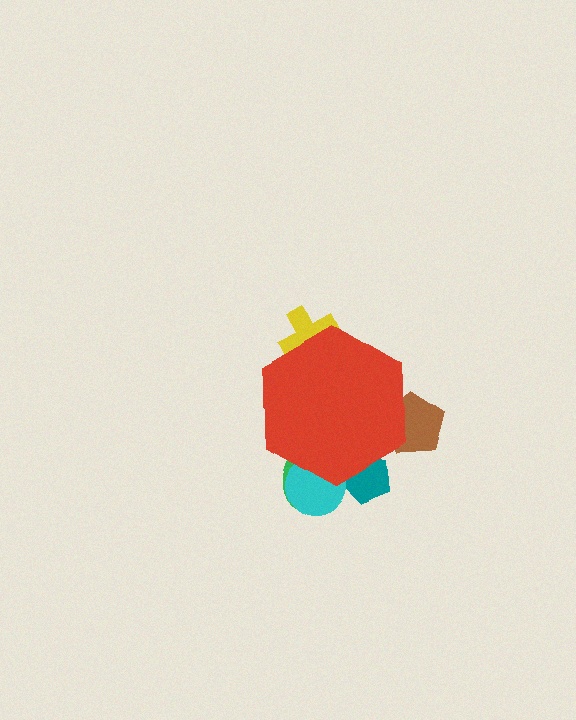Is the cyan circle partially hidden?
Yes, the cyan circle is partially hidden behind the red hexagon.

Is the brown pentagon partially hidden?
Yes, the brown pentagon is partially hidden behind the red hexagon.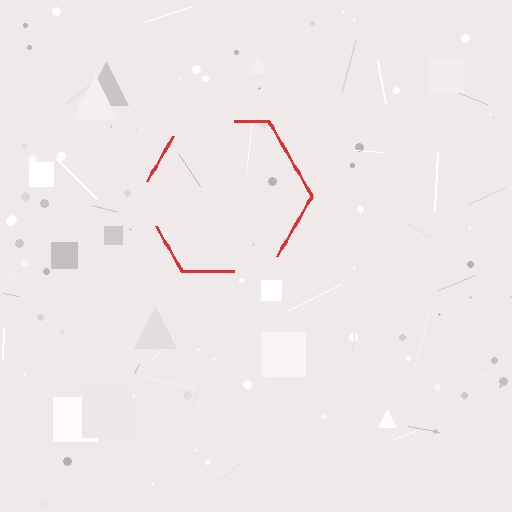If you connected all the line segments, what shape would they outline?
They would outline a hexagon.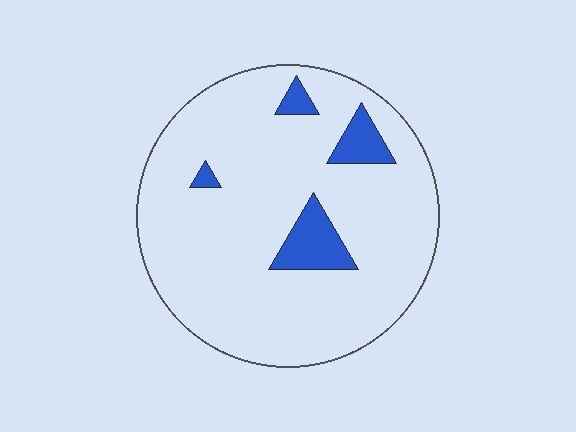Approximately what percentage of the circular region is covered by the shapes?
Approximately 10%.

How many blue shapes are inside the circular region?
4.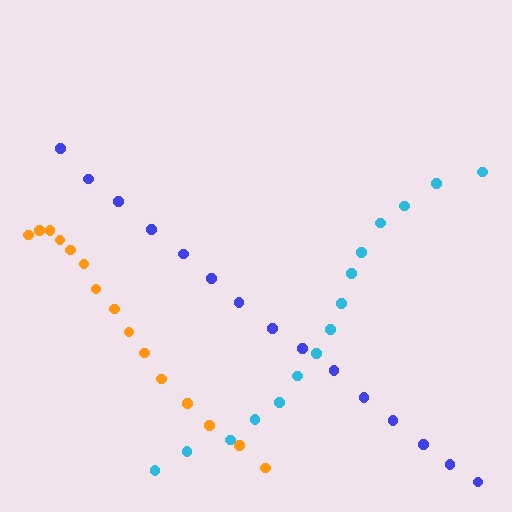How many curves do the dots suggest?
There are 3 distinct paths.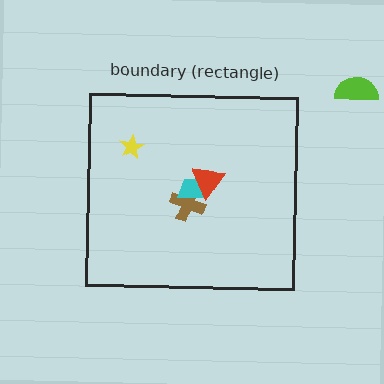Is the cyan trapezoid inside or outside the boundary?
Inside.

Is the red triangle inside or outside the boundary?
Inside.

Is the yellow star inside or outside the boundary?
Inside.